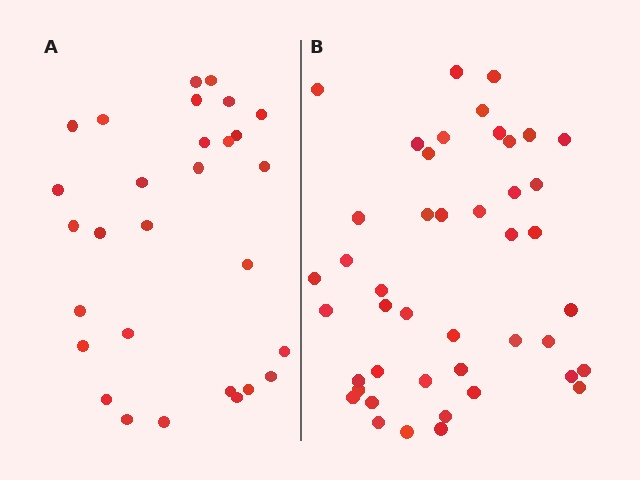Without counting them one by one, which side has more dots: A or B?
Region B (the right region) has more dots.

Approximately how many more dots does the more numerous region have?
Region B has approximately 15 more dots than region A.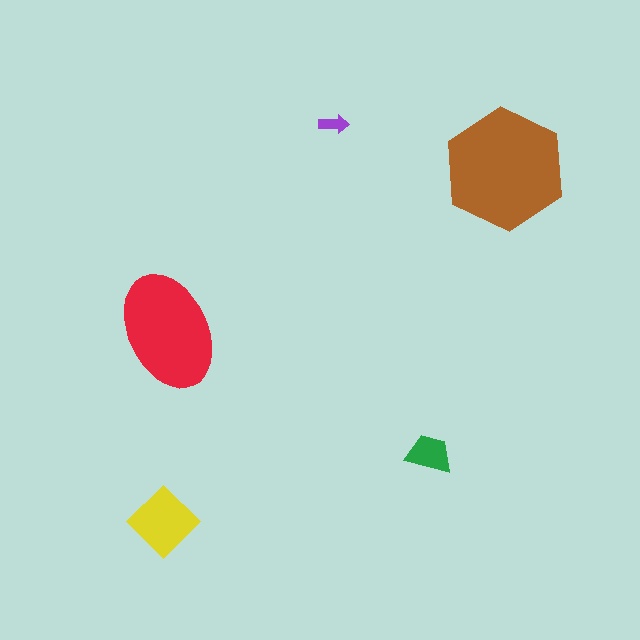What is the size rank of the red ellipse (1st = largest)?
2nd.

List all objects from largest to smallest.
The brown hexagon, the red ellipse, the yellow diamond, the green trapezoid, the purple arrow.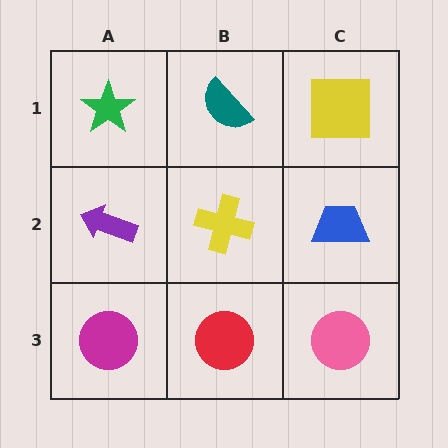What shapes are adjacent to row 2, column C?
A yellow square (row 1, column C), a pink circle (row 3, column C), a yellow cross (row 2, column B).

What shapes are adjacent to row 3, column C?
A blue trapezoid (row 2, column C), a red circle (row 3, column B).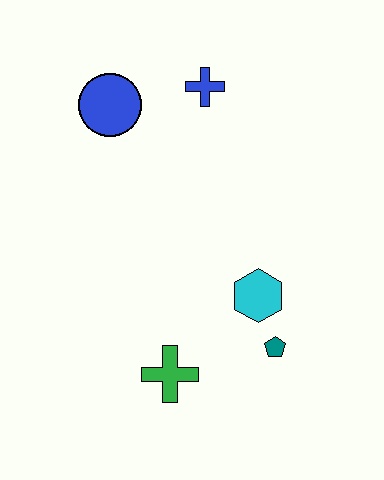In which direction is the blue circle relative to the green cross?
The blue circle is above the green cross.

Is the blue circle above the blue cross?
No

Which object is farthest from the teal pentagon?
The blue circle is farthest from the teal pentagon.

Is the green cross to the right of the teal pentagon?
No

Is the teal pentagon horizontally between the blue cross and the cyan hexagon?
No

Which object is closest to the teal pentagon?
The cyan hexagon is closest to the teal pentagon.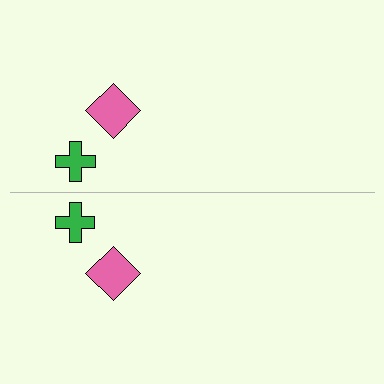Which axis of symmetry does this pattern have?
The pattern has a horizontal axis of symmetry running through the center of the image.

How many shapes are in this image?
There are 4 shapes in this image.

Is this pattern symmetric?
Yes, this pattern has bilateral (reflection) symmetry.